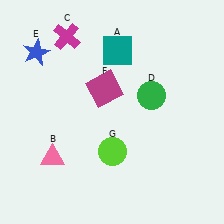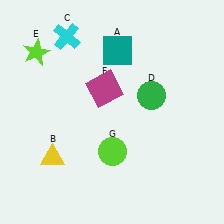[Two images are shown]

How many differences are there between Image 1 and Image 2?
There are 3 differences between the two images.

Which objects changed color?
B changed from pink to yellow. C changed from magenta to cyan. E changed from blue to lime.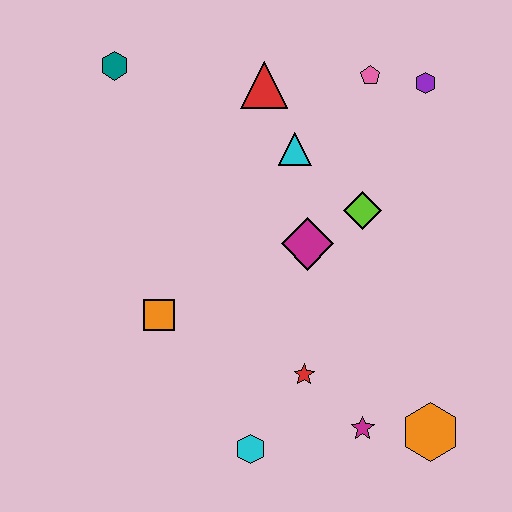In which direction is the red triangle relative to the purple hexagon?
The red triangle is to the left of the purple hexagon.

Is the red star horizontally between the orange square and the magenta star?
Yes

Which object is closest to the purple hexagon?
The pink pentagon is closest to the purple hexagon.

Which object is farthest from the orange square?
The purple hexagon is farthest from the orange square.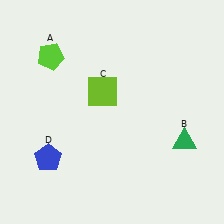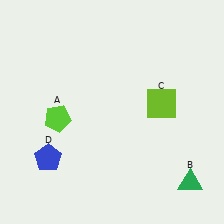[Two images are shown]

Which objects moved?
The objects that moved are: the lime pentagon (A), the green triangle (B), the lime square (C).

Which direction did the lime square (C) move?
The lime square (C) moved right.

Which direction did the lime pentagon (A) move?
The lime pentagon (A) moved down.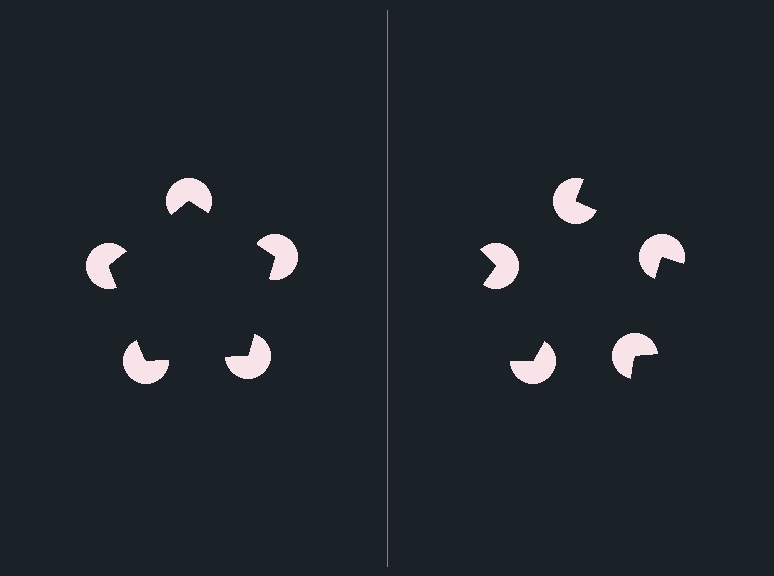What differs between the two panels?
The pac-man discs are positioned identically on both sides; only the wedge orientations differ. On the left they align to a pentagon; on the right they are misaligned.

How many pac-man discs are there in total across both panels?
10 — 5 on each side.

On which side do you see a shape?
An illusory pentagon appears on the left side. On the right side the wedge cuts are rotated, so no coherent shape forms.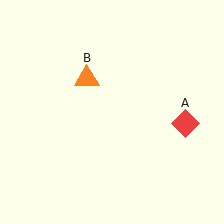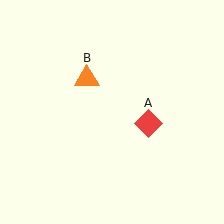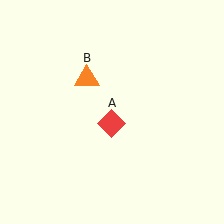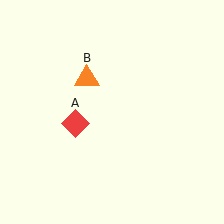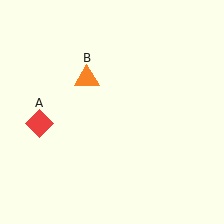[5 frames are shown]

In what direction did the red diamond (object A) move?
The red diamond (object A) moved left.